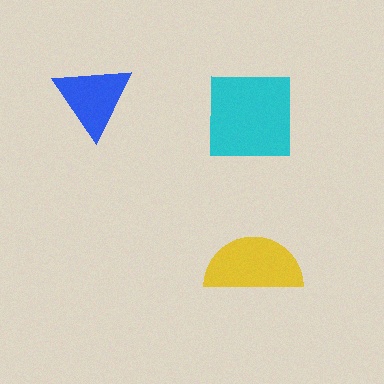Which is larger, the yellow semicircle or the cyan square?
The cyan square.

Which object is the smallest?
The blue triangle.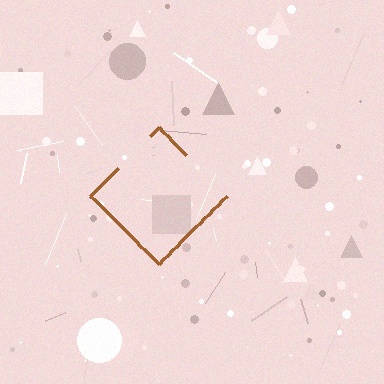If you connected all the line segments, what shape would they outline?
They would outline a diamond.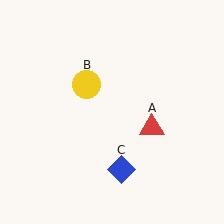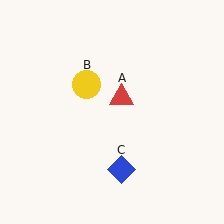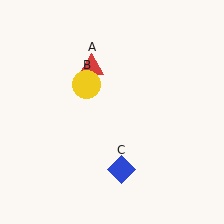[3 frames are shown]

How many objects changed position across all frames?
1 object changed position: red triangle (object A).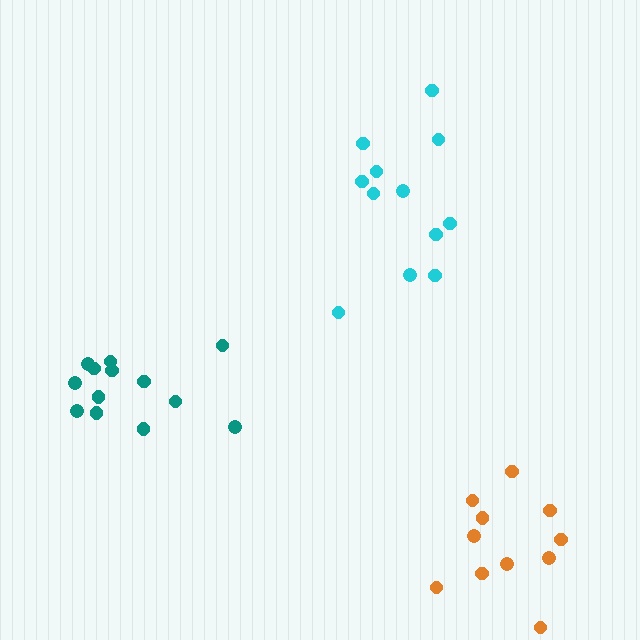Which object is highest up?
The cyan cluster is topmost.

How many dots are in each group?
Group 1: 13 dots, Group 2: 11 dots, Group 3: 12 dots (36 total).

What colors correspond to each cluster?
The clusters are colored: teal, orange, cyan.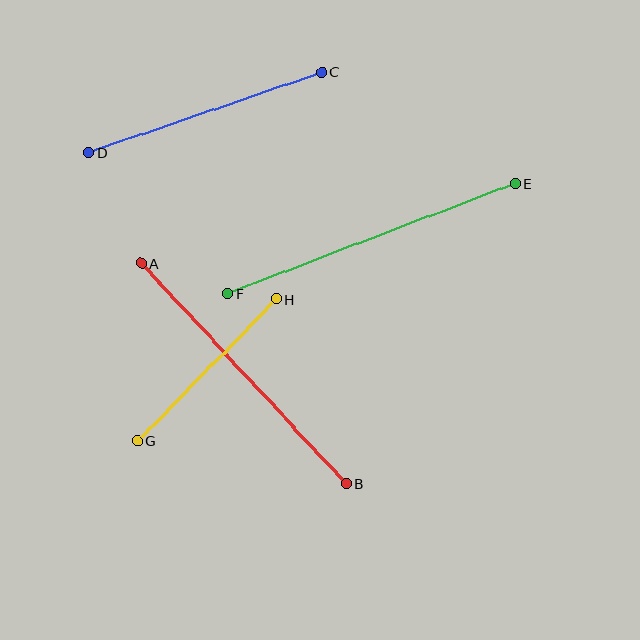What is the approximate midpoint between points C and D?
The midpoint is at approximately (205, 112) pixels.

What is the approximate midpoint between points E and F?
The midpoint is at approximately (372, 238) pixels.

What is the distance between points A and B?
The distance is approximately 301 pixels.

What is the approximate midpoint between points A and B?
The midpoint is at approximately (243, 373) pixels.